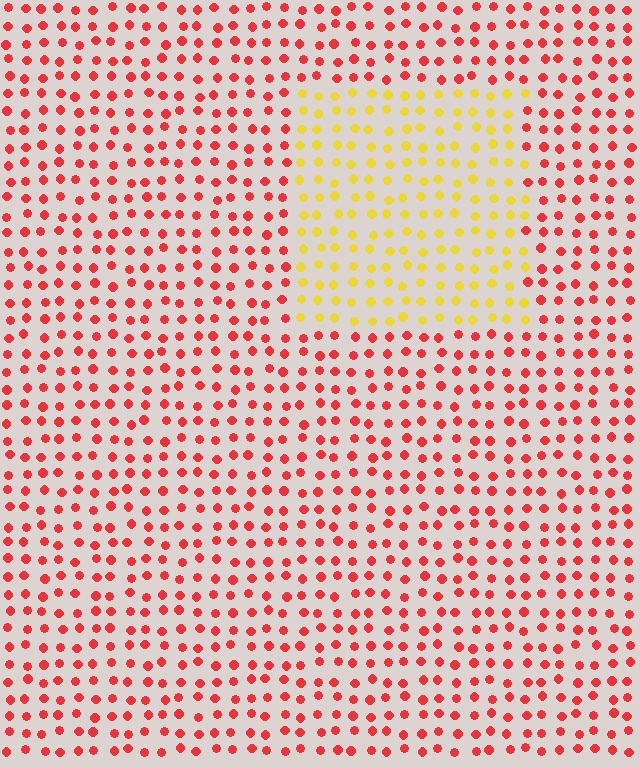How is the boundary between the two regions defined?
The boundary is defined purely by a slight shift in hue (about 57 degrees). Spacing, size, and orientation are identical on both sides.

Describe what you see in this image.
The image is filled with small red elements in a uniform arrangement. A rectangle-shaped region is visible where the elements are tinted to a slightly different hue, forming a subtle color boundary.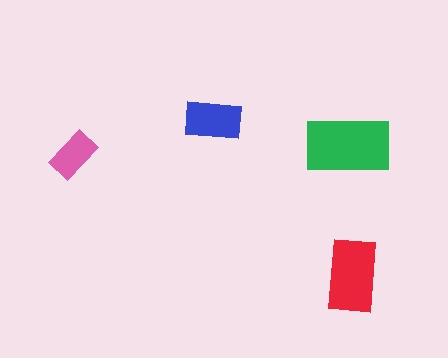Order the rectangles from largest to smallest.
the green one, the red one, the blue one, the pink one.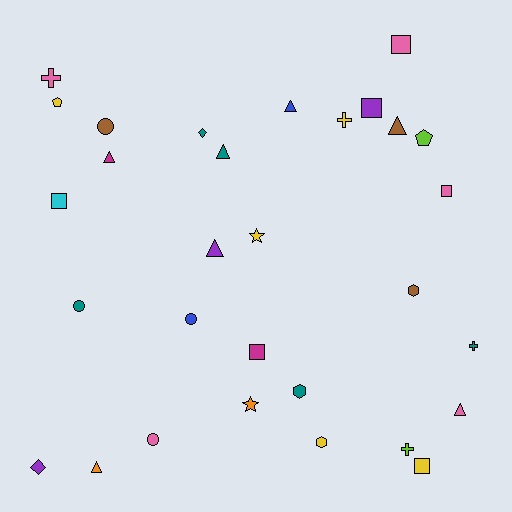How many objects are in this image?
There are 30 objects.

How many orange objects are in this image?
There are 2 orange objects.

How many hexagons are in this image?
There are 3 hexagons.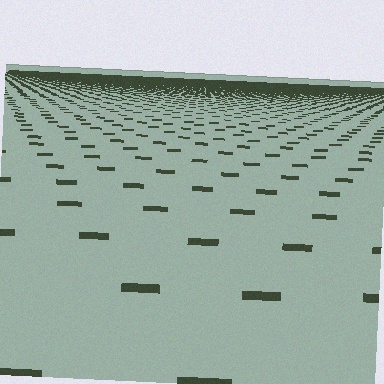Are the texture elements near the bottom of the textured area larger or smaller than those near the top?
Larger. Near the bottom, elements are closer to the viewer and appear at a bigger on-screen size.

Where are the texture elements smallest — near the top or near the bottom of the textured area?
Near the top.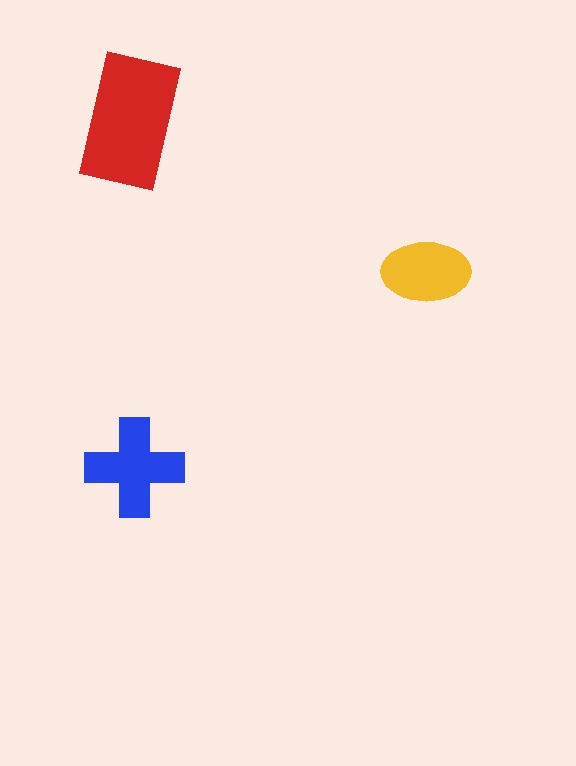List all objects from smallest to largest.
The yellow ellipse, the blue cross, the red rectangle.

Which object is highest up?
The red rectangle is topmost.